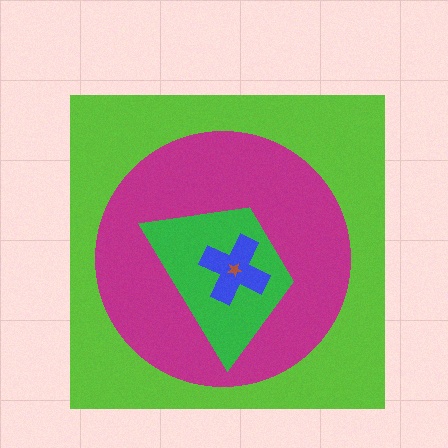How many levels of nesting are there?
5.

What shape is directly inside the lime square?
The magenta circle.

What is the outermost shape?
The lime square.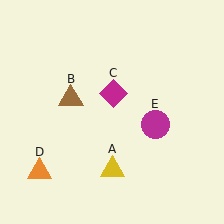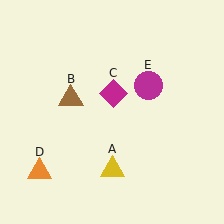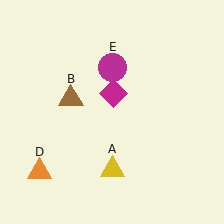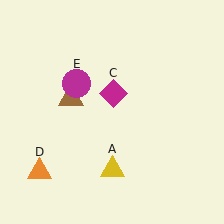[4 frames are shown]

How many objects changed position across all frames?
1 object changed position: magenta circle (object E).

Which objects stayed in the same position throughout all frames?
Yellow triangle (object A) and brown triangle (object B) and magenta diamond (object C) and orange triangle (object D) remained stationary.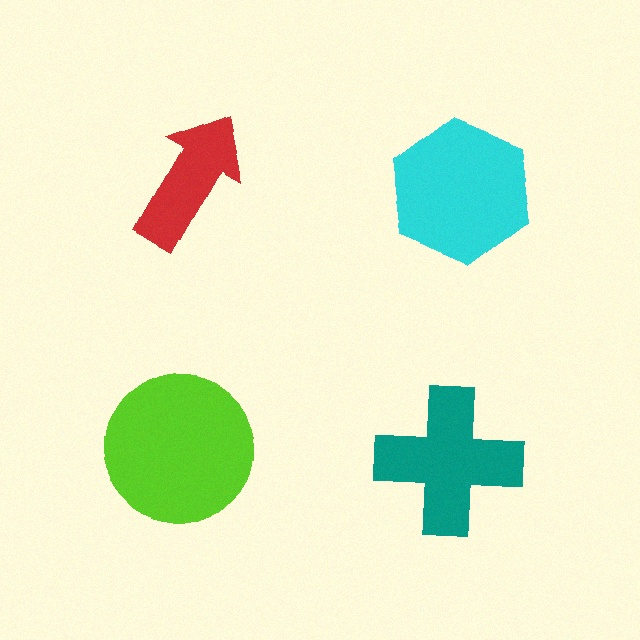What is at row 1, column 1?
A red arrow.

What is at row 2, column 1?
A lime circle.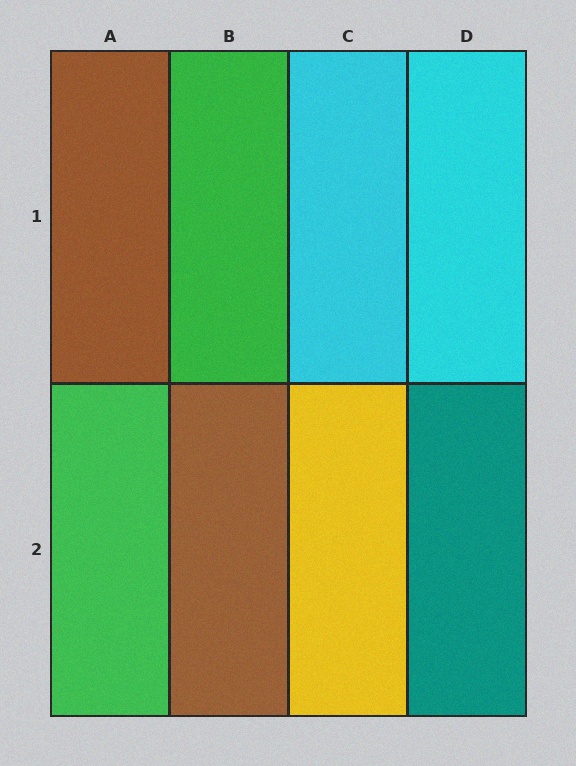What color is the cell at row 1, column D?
Cyan.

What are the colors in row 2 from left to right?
Green, brown, yellow, teal.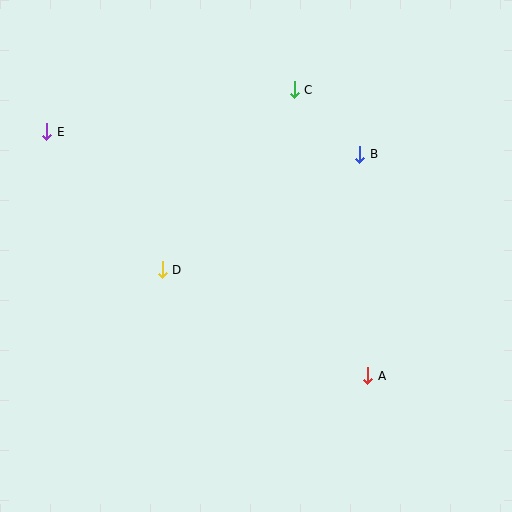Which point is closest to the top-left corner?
Point E is closest to the top-left corner.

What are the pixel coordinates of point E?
Point E is at (47, 132).